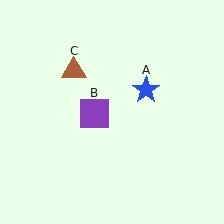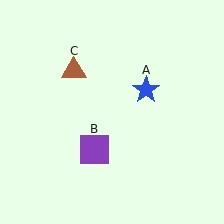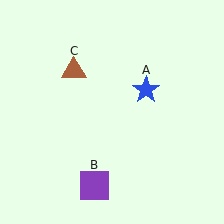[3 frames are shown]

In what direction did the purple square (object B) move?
The purple square (object B) moved down.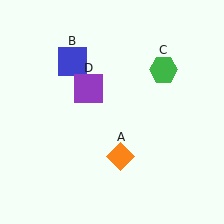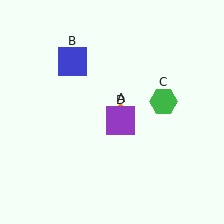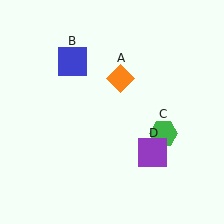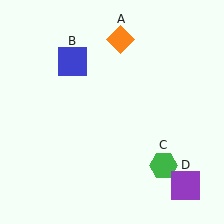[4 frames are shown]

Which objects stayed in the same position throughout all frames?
Blue square (object B) remained stationary.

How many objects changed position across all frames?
3 objects changed position: orange diamond (object A), green hexagon (object C), purple square (object D).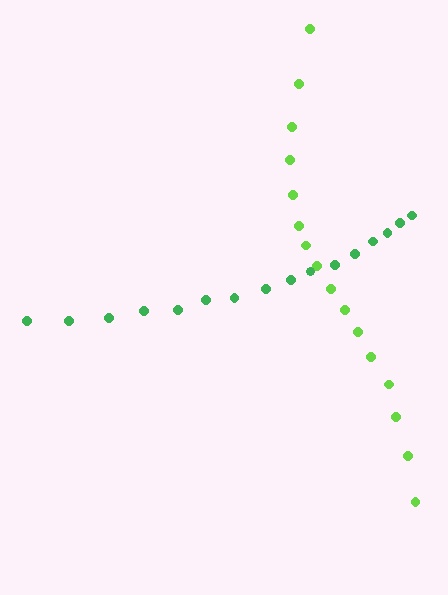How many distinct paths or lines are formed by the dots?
There are 2 distinct paths.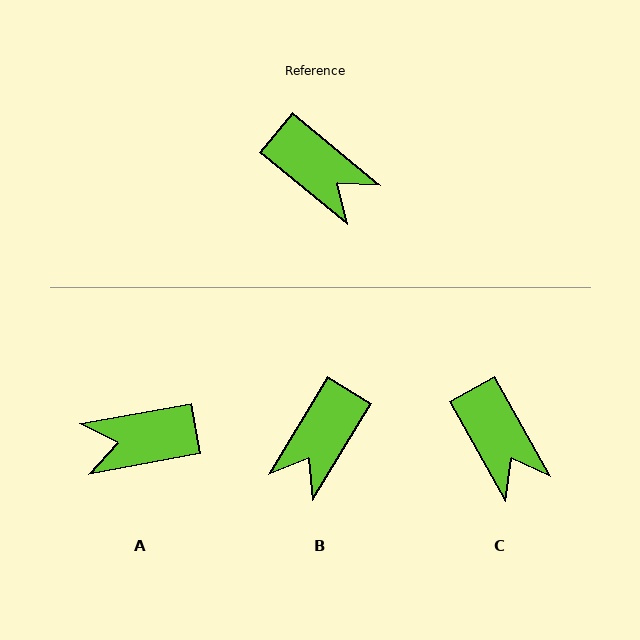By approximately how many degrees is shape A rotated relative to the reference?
Approximately 130 degrees clockwise.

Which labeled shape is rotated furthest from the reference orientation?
A, about 130 degrees away.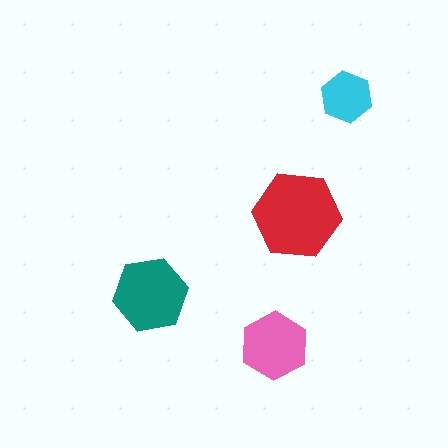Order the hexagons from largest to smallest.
the red one, the teal one, the pink one, the cyan one.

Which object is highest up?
The cyan hexagon is topmost.